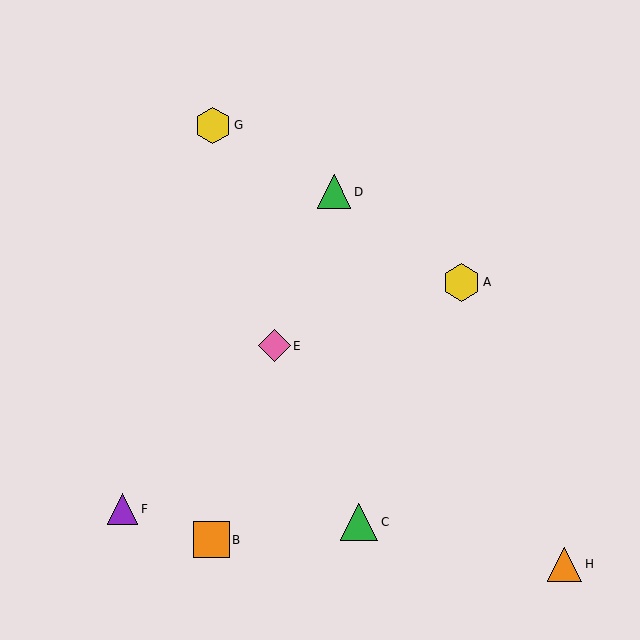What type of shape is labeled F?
Shape F is a purple triangle.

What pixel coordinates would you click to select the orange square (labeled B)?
Click at (211, 540) to select the orange square B.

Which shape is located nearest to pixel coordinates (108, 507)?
The purple triangle (labeled F) at (122, 509) is nearest to that location.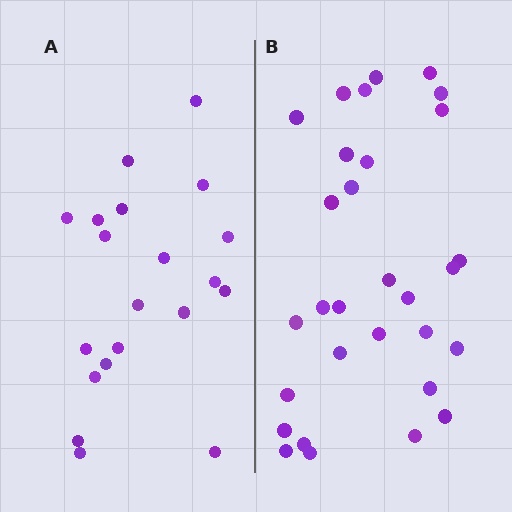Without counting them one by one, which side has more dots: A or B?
Region B (the right region) has more dots.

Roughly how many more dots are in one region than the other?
Region B has roughly 10 or so more dots than region A.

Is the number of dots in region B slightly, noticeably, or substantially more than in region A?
Region B has substantially more. The ratio is roughly 1.5 to 1.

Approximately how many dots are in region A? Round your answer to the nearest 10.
About 20 dots.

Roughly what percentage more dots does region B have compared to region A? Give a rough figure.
About 50% more.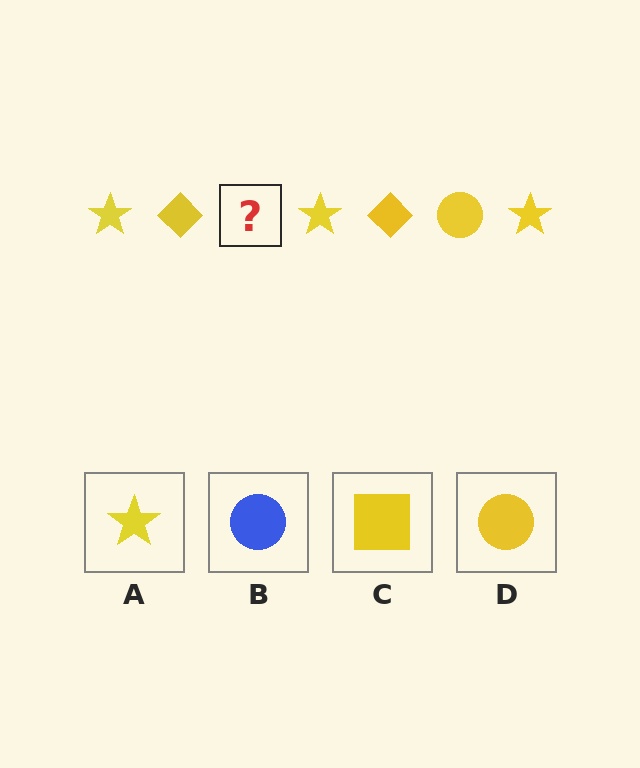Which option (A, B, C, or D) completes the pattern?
D.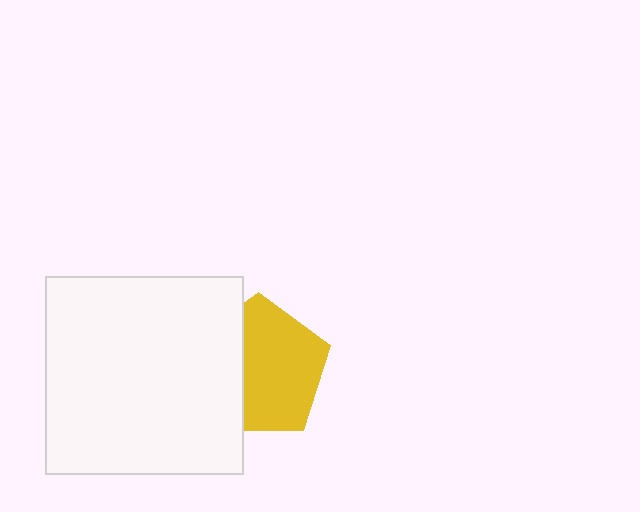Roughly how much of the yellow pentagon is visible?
About half of it is visible (roughly 65%).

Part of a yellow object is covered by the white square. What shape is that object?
It is a pentagon.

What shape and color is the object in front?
The object in front is a white square.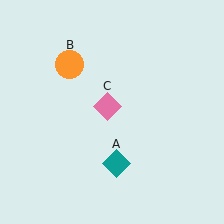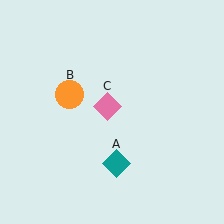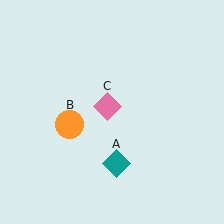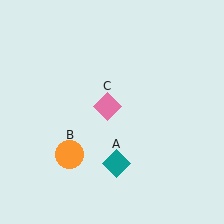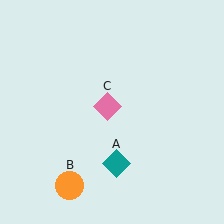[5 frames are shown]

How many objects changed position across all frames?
1 object changed position: orange circle (object B).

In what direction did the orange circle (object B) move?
The orange circle (object B) moved down.